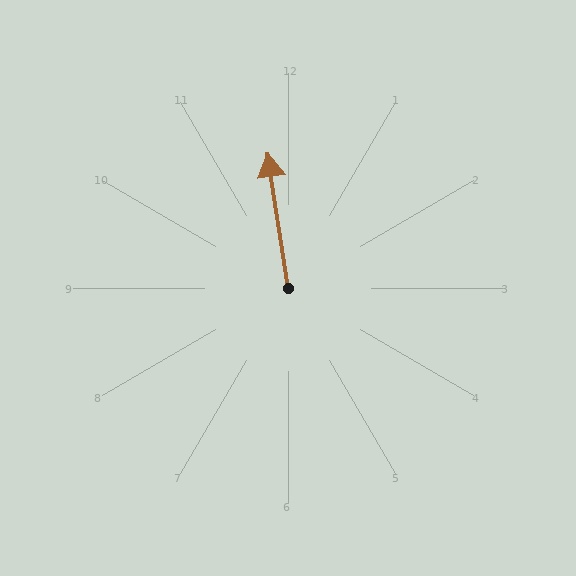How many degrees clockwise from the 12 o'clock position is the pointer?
Approximately 352 degrees.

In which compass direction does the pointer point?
North.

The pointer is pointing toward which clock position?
Roughly 12 o'clock.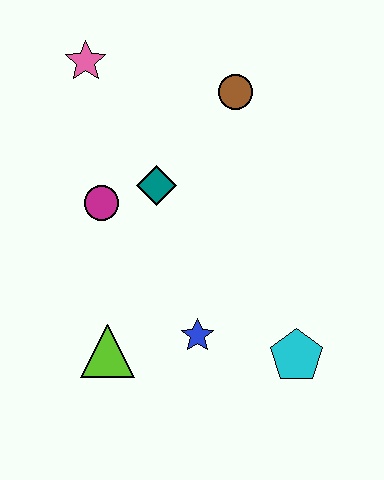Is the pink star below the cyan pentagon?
No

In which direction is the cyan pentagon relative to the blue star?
The cyan pentagon is to the right of the blue star.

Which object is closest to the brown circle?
The teal diamond is closest to the brown circle.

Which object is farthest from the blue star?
The pink star is farthest from the blue star.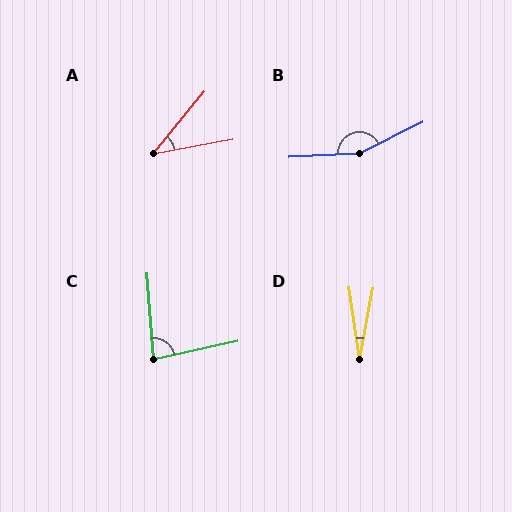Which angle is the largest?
B, at approximately 156 degrees.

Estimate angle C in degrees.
Approximately 82 degrees.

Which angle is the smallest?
D, at approximately 19 degrees.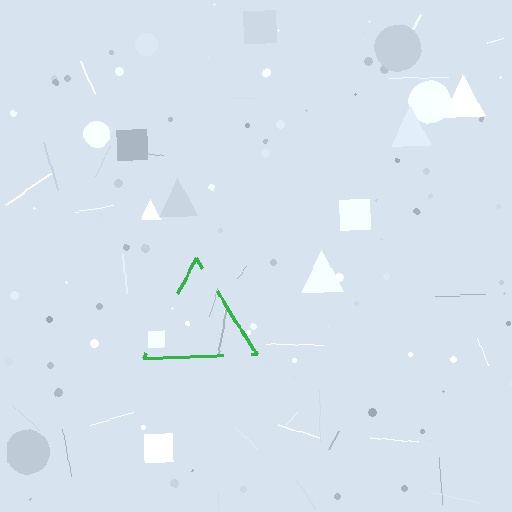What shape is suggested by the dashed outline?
The dashed outline suggests a triangle.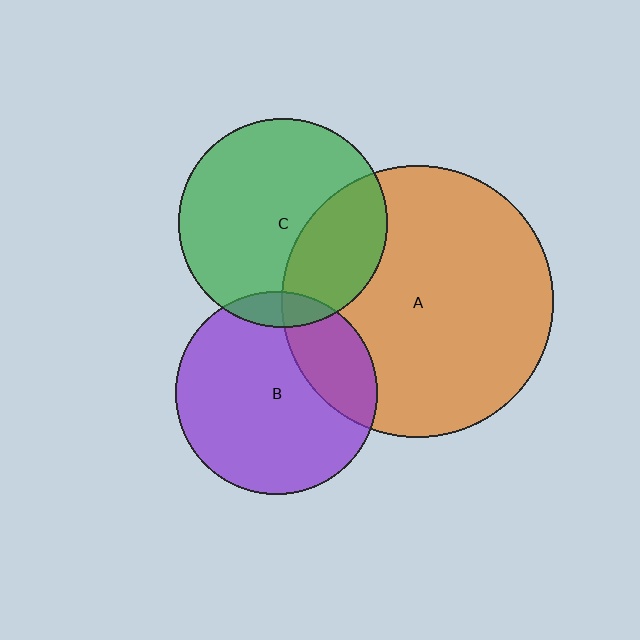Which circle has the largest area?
Circle A (orange).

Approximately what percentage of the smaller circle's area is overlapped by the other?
Approximately 25%.